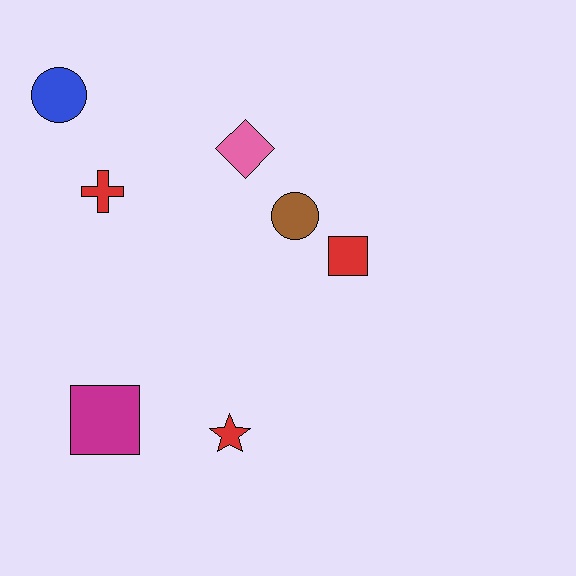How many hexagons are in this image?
There are no hexagons.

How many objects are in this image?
There are 7 objects.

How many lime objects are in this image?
There are no lime objects.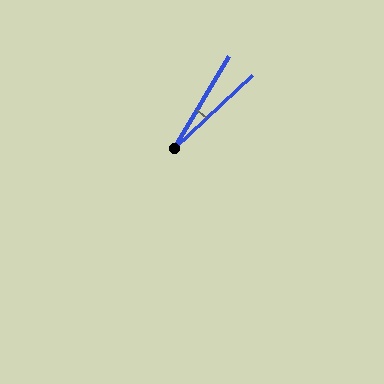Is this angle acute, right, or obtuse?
It is acute.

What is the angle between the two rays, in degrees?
Approximately 16 degrees.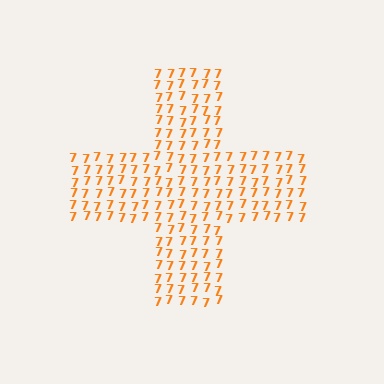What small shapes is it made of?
It is made of small digit 7's.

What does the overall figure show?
The overall figure shows a cross.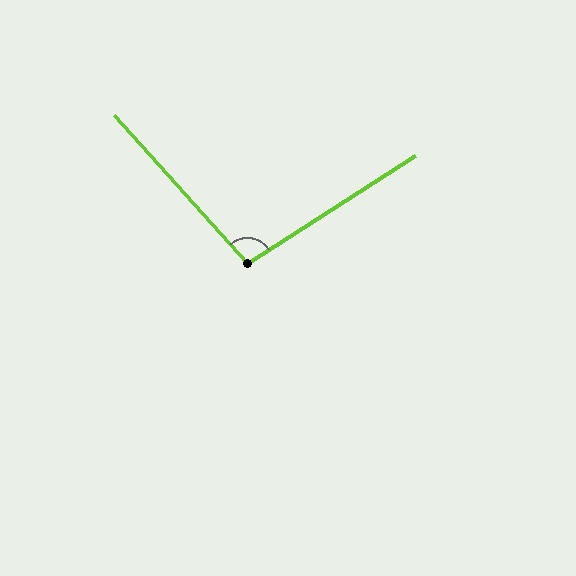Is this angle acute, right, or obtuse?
It is obtuse.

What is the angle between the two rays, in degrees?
Approximately 99 degrees.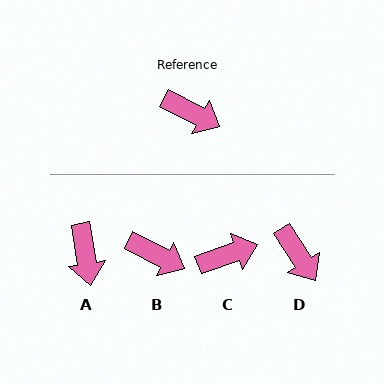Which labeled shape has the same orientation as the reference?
B.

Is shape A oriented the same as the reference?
No, it is off by about 53 degrees.